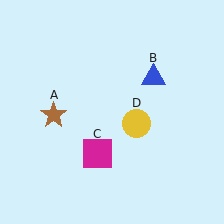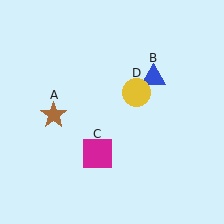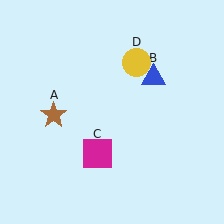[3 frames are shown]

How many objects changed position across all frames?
1 object changed position: yellow circle (object D).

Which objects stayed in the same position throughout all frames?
Brown star (object A) and blue triangle (object B) and magenta square (object C) remained stationary.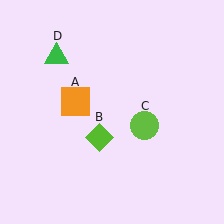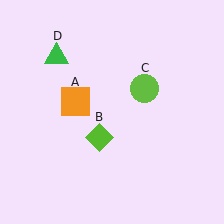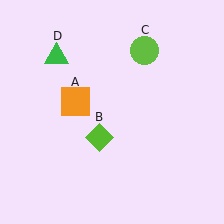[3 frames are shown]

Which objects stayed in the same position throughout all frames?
Orange square (object A) and lime diamond (object B) and green triangle (object D) remained stationary.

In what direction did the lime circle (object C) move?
The lime circle (object C) moved up.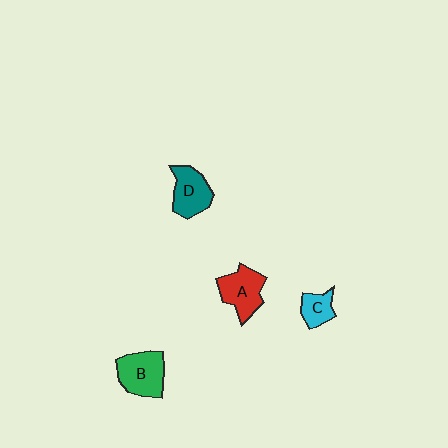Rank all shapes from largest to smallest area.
From largest to smallest: B (green), A (red), D (teal), C (cyan).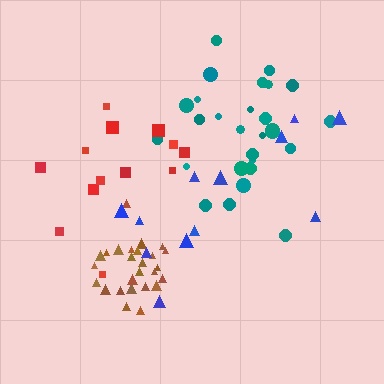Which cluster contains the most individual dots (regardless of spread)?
Teal (28).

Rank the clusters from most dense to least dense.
brown, teal, red, blue.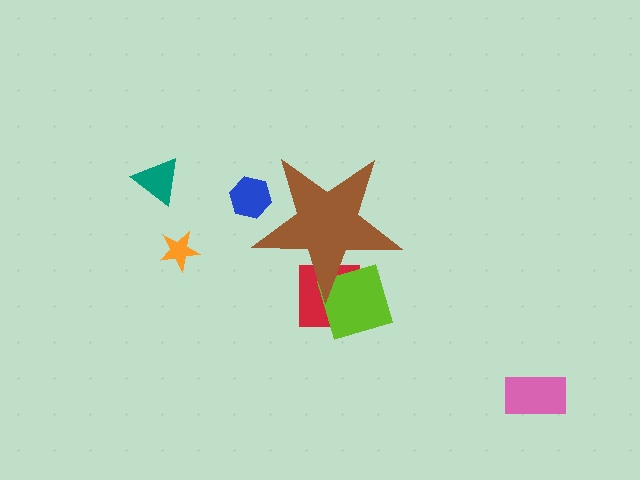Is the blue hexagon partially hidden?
Yes, the blue hexagon is partially hidden behind the brown star.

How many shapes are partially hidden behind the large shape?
3 shapes are partially hidden.